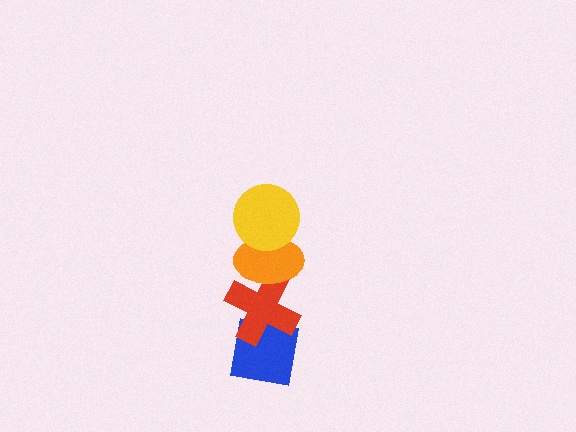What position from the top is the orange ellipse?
The orange ellipse is 2nd from the top.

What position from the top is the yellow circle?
The yellow circle is 1st from the top.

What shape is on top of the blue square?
The red cross is on top of the blue square.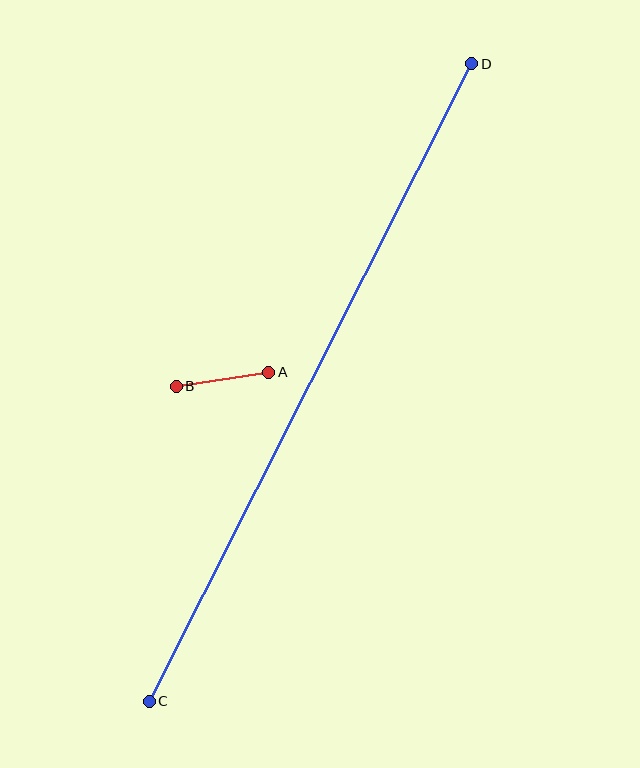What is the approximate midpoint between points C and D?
The midpoint is at approximately (310, 382) pixels.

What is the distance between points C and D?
The distance is approximately 714 pixels.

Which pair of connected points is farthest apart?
Points C and D are farthest apart.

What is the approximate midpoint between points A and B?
The midpoint is at approximately (222, 379) pixels.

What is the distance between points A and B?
The distance is approximately 94 pixels.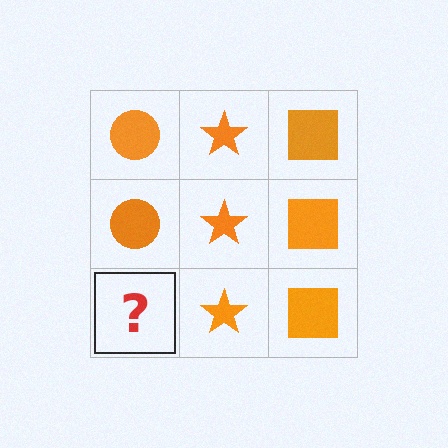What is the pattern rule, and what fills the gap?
The rule is that each column has a consistent shape. The gap should be filled with an orange circle.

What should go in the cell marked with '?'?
The missing cell should contain an orange circle.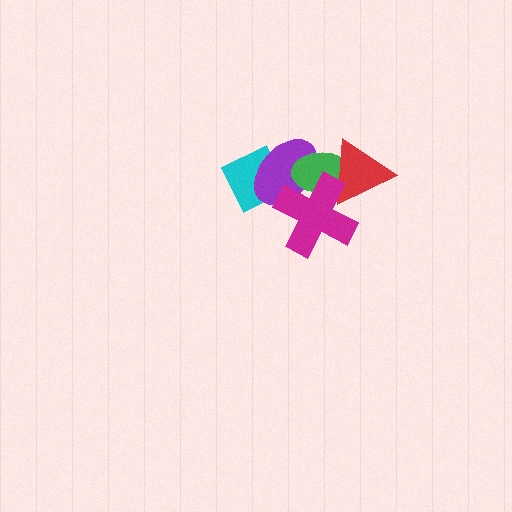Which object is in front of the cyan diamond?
The purple ellipse is in front of the cyan diamond.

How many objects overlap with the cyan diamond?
1 object overlaps with the cyan diamond.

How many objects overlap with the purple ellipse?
3 objects overlap with the purple ellipse.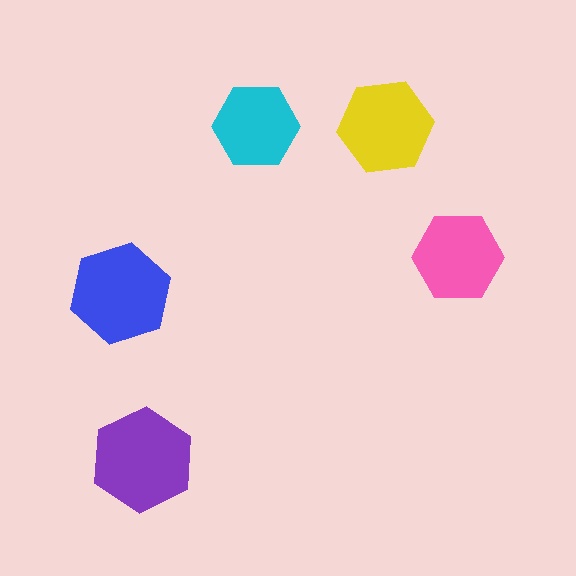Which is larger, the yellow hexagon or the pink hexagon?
The yellow one.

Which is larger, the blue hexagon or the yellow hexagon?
The blue one.